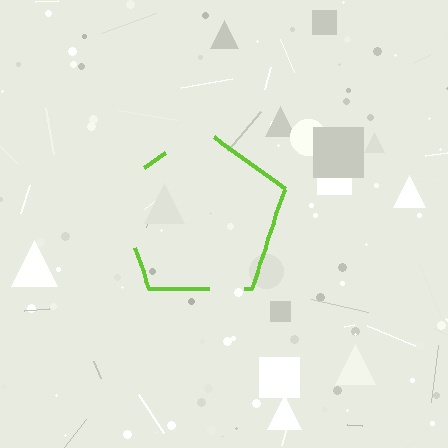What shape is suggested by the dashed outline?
The dashed outline suggests a pentagon.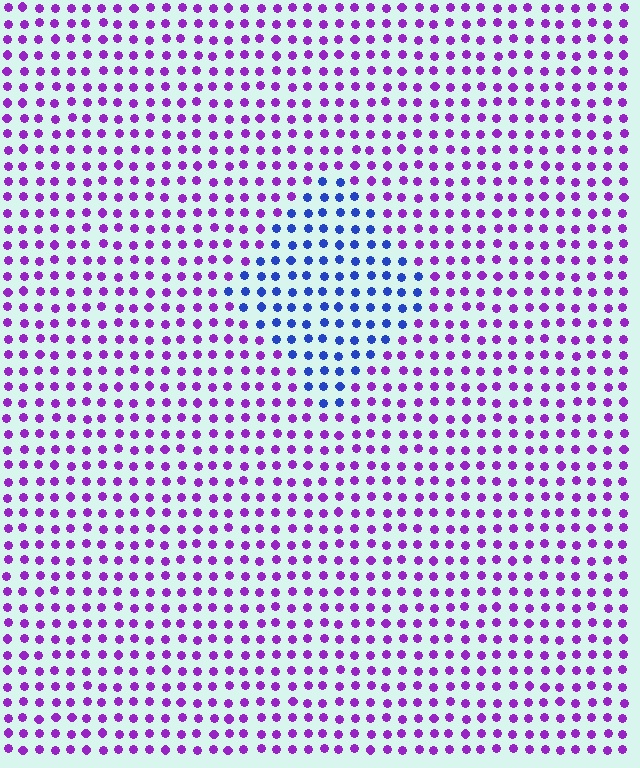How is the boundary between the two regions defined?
The boundary is defined purely by a slight shift in hue (about 56 degrees). Spacing, size, and orientation are identical on both sides.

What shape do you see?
I see a diamond.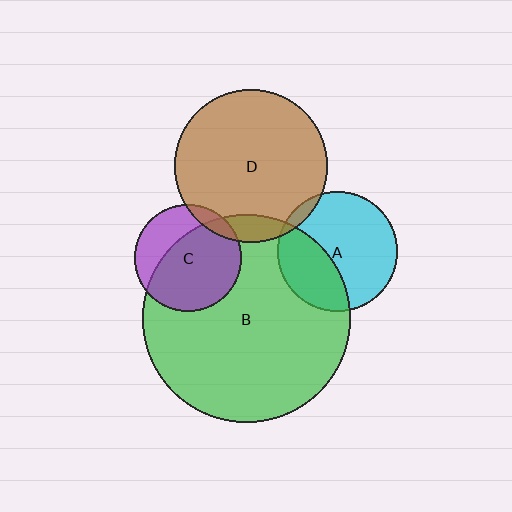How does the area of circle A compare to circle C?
Approximately 1.3 times.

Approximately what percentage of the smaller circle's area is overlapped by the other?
Approximately 10%.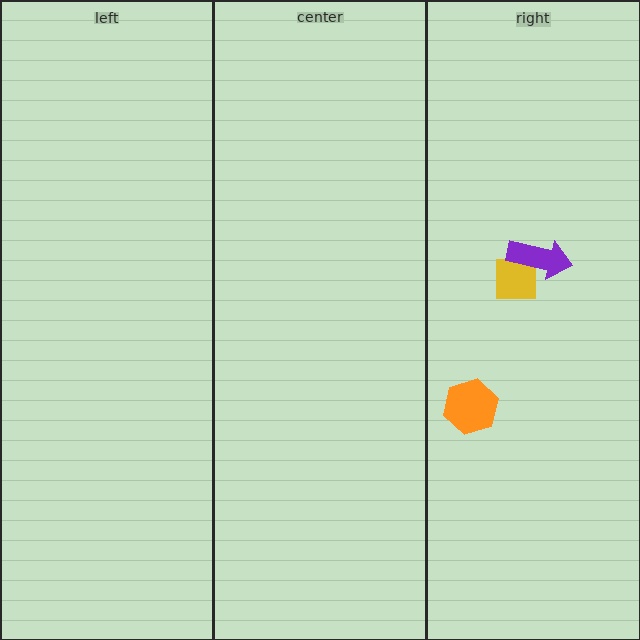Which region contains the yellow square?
The right region.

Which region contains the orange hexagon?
The right region.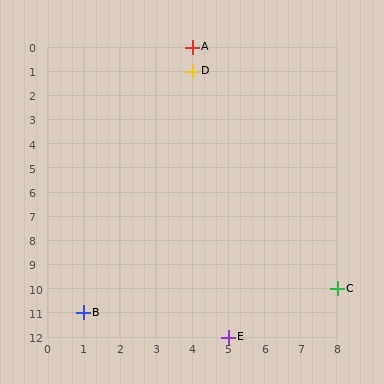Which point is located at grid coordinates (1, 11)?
Point B is at (1, 11).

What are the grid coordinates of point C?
Point C is at grid coordinates (8, 10).